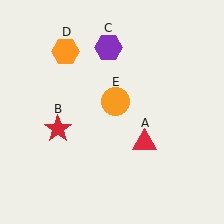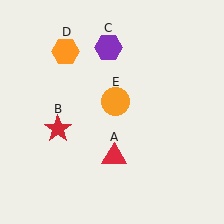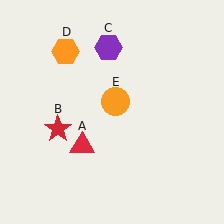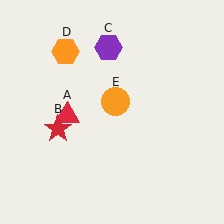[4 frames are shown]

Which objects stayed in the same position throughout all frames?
Red star (object B) and purple hexagon (object C) and orange hexagon (object D) and orange circle (object E) remained stationary.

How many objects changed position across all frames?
1 object changed position: red triangle (object A).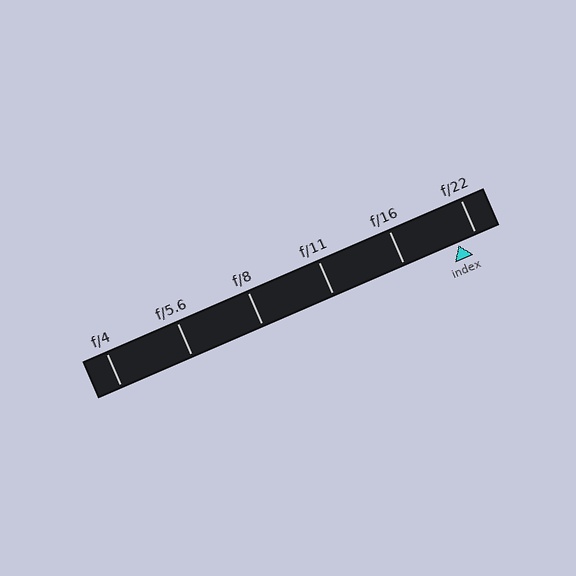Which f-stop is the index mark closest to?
The index mark is closest to f/22.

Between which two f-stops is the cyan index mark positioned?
The index mark is between f/16 and f/22.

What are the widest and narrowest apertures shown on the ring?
The widest aperture shown is f/4 and the narrowest is f/22.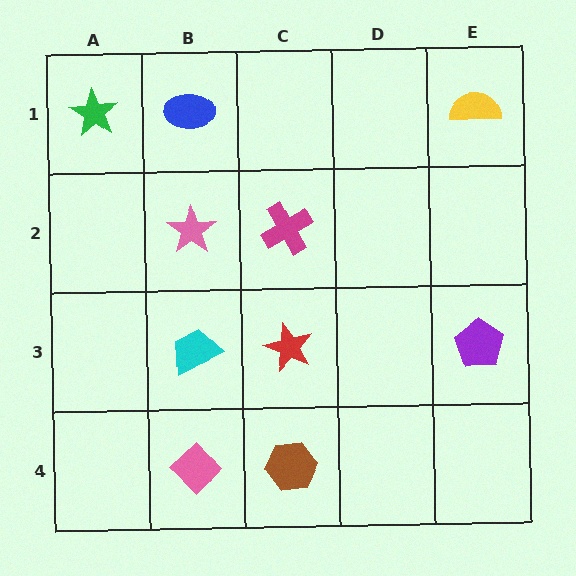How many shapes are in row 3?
3 shapes.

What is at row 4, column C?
A brown hexagon.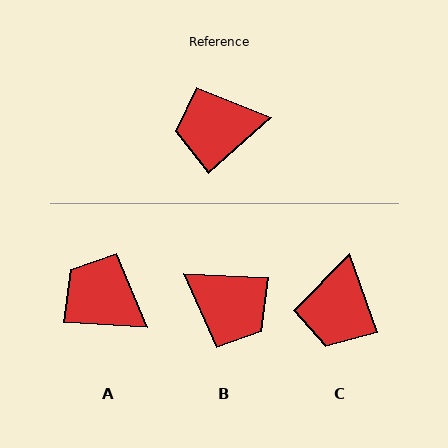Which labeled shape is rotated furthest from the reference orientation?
B, about 135 degrees away.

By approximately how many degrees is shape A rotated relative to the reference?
Approximately 45 degrees clockwise.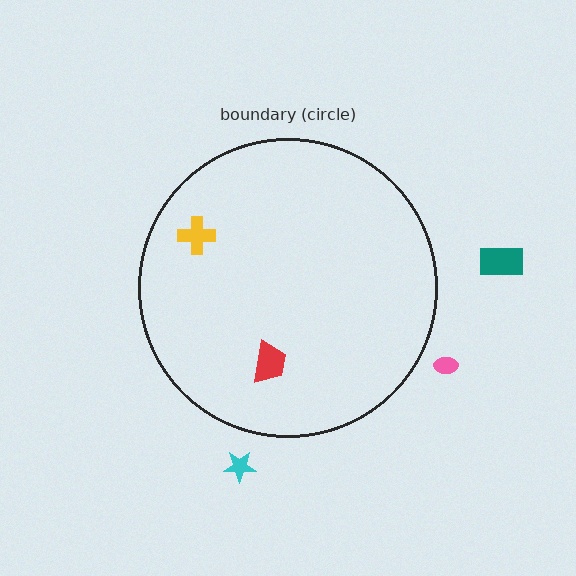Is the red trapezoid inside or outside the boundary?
Inside.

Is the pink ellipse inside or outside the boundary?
Outside.